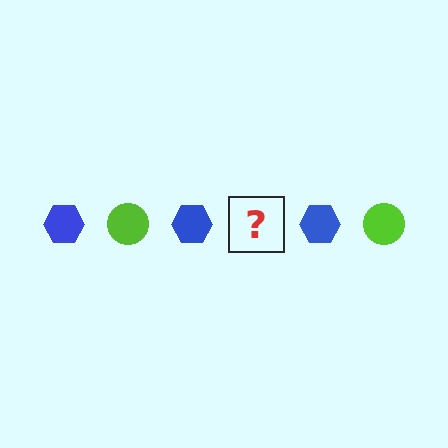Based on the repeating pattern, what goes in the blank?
The blank should be a lime circle.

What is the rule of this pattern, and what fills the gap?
The rule is that the pattern alternates between blue hexagon and lime circle. The gap should be filled with a lime circle.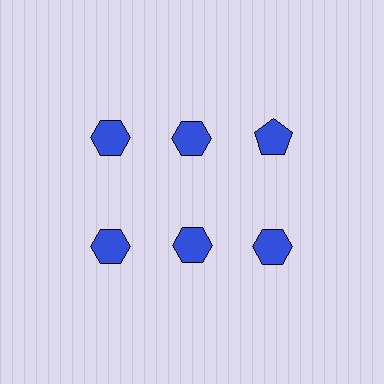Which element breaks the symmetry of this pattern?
The blue pentagon in the top row, center column breaks the symmetry. All other shapes are blue hexagons.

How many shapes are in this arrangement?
There are 6 shapes arranged in a grid pattern.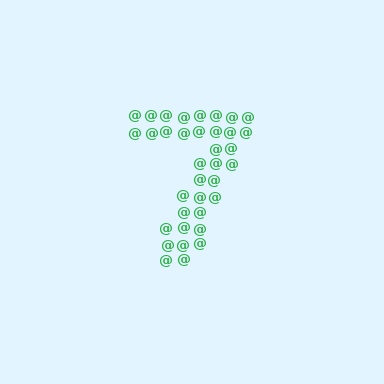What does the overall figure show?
The overall figure shows the digit 7.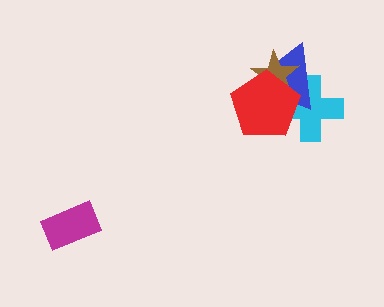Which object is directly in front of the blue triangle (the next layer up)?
The brown star is directly in front of the blue triangle.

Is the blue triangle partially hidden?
Yes, it is partially covered by another shape.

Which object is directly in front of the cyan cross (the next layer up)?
The blue triangle is directly in front of the cyan cross.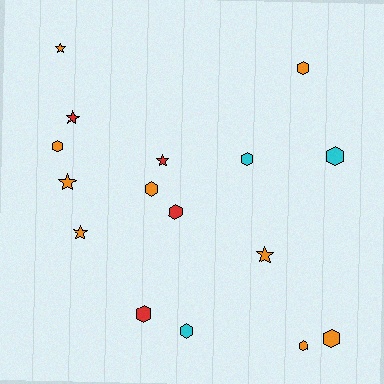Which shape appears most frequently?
Hexagon, with 10 objects.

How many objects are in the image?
There are 16 objects.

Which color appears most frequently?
Orange, with 9 objects.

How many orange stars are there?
There are 4 orange stars.